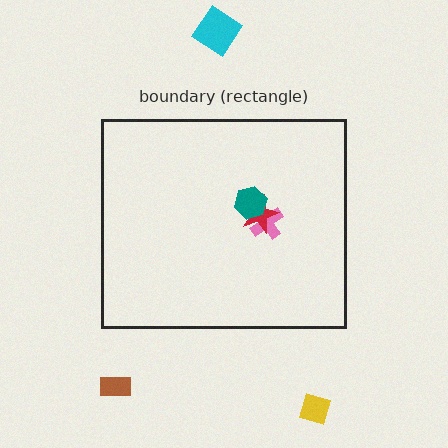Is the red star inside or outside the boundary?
Inside.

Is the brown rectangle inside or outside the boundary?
Outside.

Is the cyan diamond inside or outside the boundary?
Outside.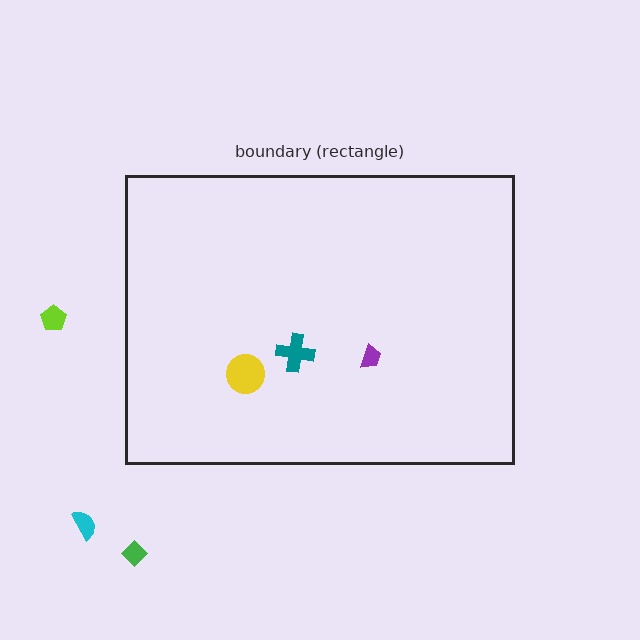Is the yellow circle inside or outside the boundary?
Inside.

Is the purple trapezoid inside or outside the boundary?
Inside.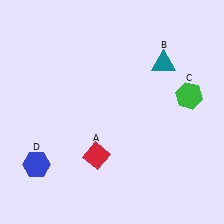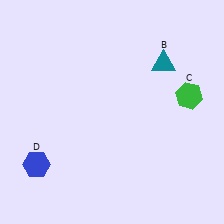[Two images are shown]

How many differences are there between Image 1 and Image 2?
There is 1 difference between the two images.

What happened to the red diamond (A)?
The red diamond (A) was removed in Image 2. It was in the bottom-left area of Image 1.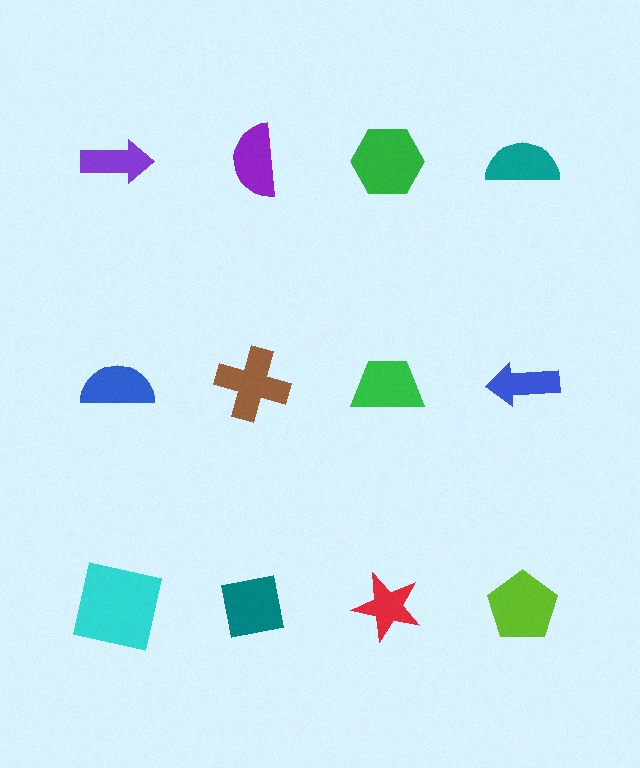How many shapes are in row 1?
4 shapes.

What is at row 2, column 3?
A green trapezoid.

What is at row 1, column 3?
A green hexagon.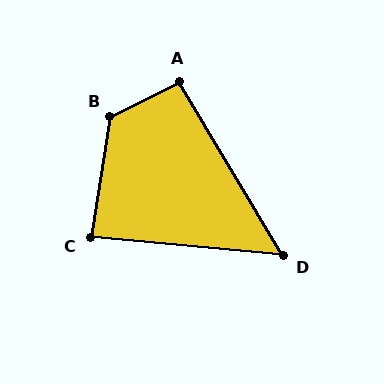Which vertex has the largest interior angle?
B, at approximately 126 degrees.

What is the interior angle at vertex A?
Approximately 94 degrees (approximately right).